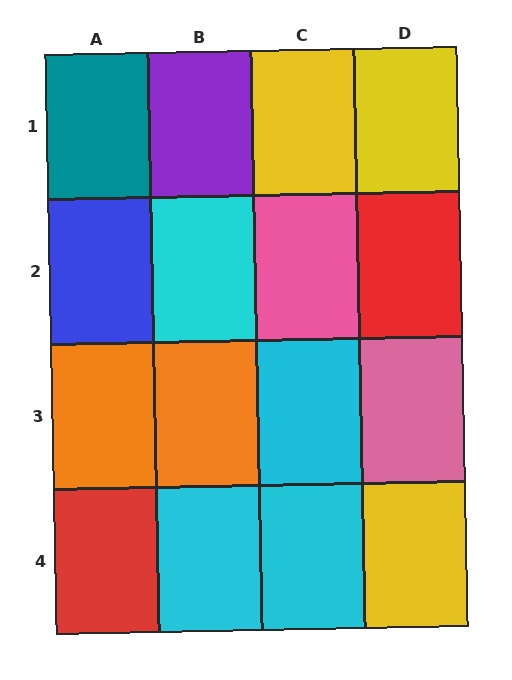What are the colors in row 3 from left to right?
Orange, orange, cyan, pink.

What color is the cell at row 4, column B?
Cyan.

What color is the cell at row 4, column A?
Red.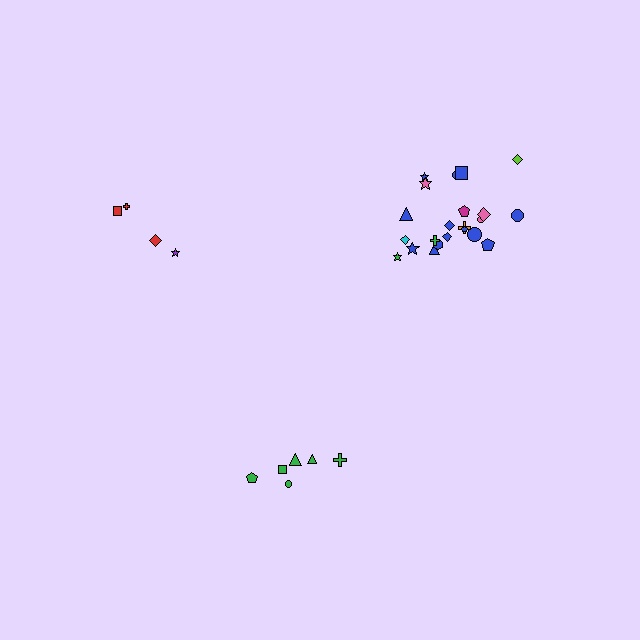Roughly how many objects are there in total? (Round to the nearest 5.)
Roughly 30 objects in total.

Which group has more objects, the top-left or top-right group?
The top-right group.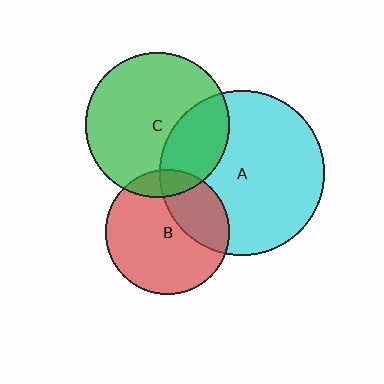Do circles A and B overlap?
Yes.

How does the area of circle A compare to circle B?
Approximately 1.8 times.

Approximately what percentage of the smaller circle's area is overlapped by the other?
Approximately 30%.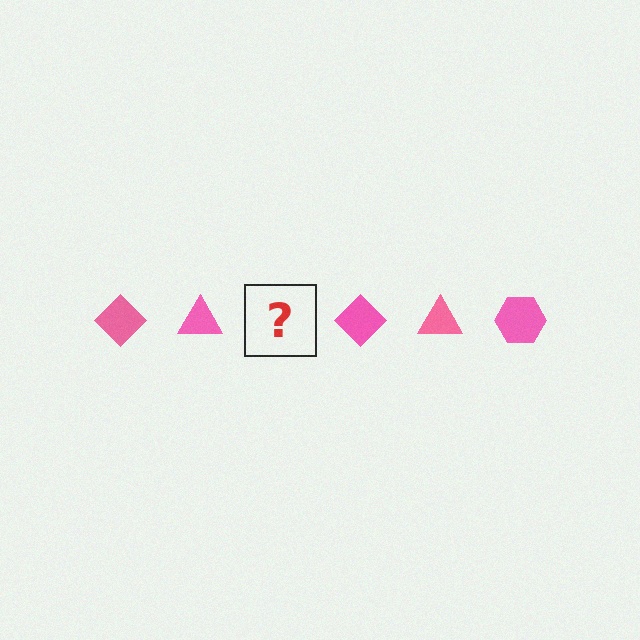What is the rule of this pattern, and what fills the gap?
The rule is that the pattern cycles through diamond, triangle, hexagon shapes in pink. The gap should be filled with a pink hexagon.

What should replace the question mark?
The question mark should be replaced with a pink hexagon.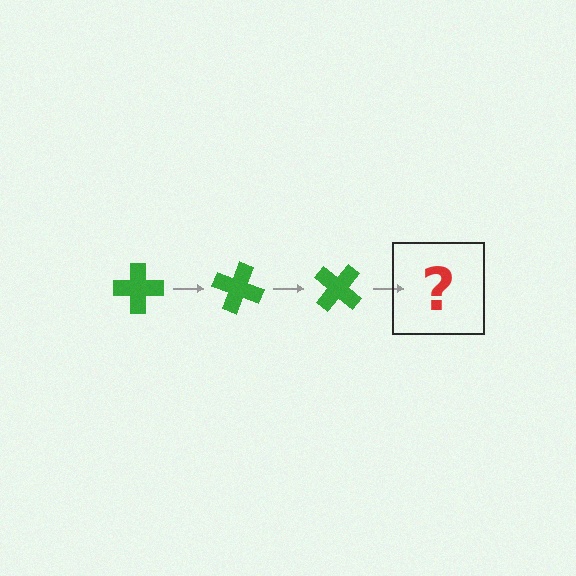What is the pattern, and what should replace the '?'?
The pattern is that the cross rotates 20 degrees each step. The '?' should be a green cross rotated 60 degrees.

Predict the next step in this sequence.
The next step is a green cross rotated 60 degrees.